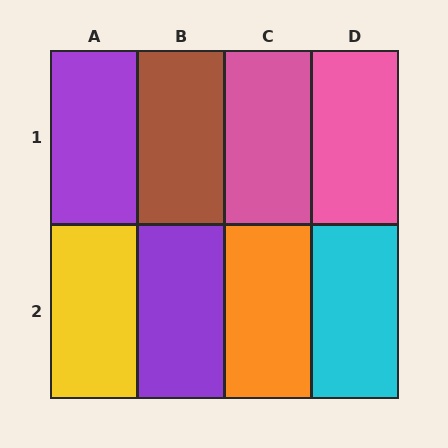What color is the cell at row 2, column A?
Yellow.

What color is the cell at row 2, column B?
Purple.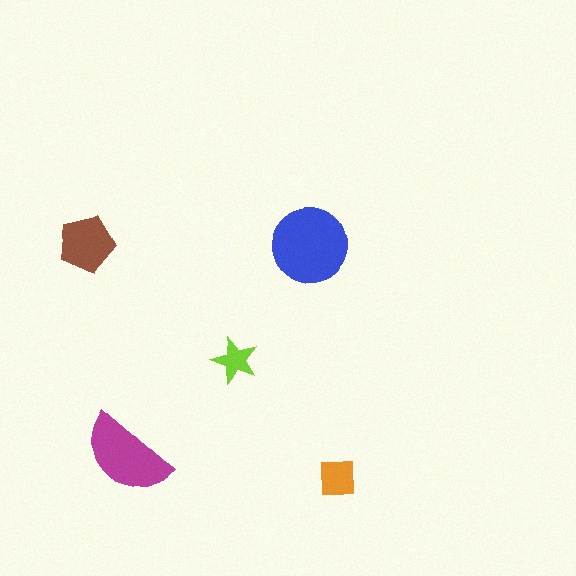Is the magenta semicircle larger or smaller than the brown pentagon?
Larger.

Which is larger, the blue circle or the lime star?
The blue circle.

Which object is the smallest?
The lime star.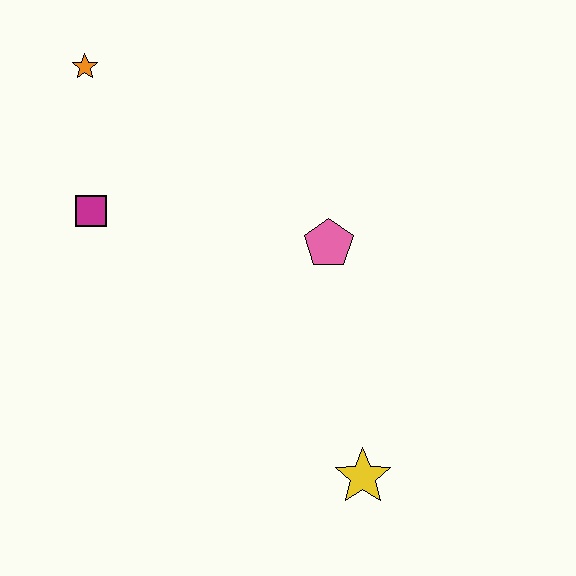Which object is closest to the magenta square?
The orange star is closest to the magenta square.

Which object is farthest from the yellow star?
The orange star is farthest from the yellow star.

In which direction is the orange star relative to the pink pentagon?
The orange star is to the left of the pink pentagon.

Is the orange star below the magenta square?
No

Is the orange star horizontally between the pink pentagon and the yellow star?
No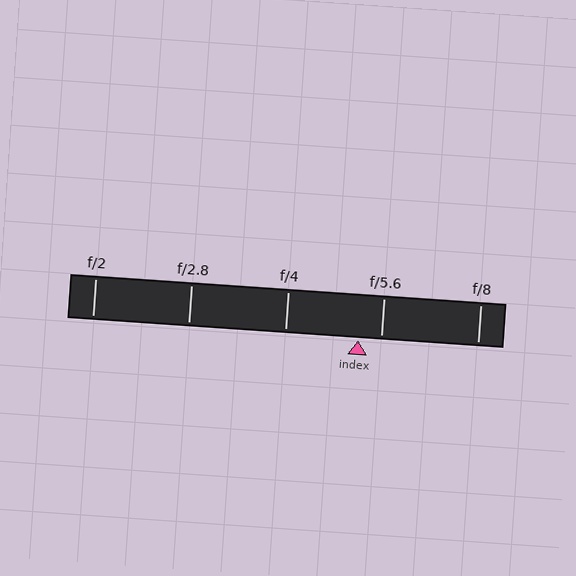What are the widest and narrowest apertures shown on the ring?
The widest aperture shown is f/2 and the narrowest is f/8.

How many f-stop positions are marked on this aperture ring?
There are 5 f-stop positions marked.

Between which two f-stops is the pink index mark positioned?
The index mark is between f/4 and f/5.6.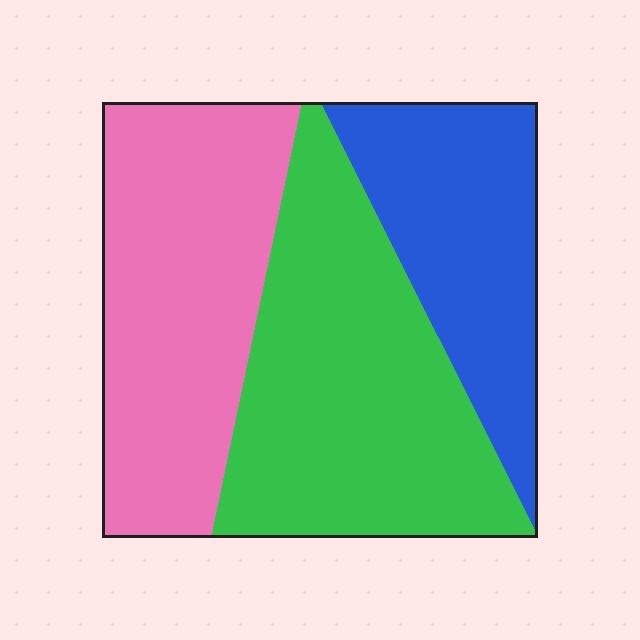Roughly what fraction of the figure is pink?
Pink covers about 35% of the figure.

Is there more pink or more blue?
Pink.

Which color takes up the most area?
Green, at roughly 40%.